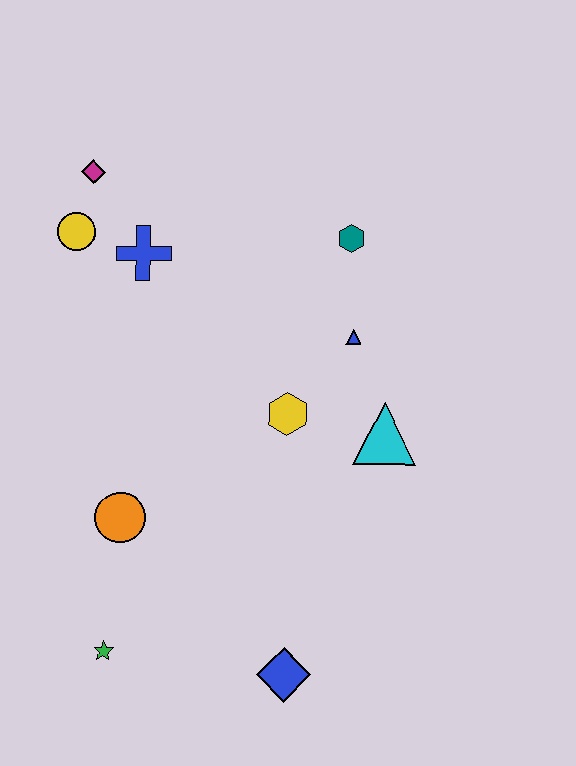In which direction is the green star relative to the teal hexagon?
The green star is below the teal hexagon.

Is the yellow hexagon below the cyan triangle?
No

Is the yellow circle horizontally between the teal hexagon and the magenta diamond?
No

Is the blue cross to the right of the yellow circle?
Yes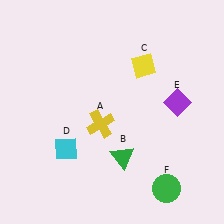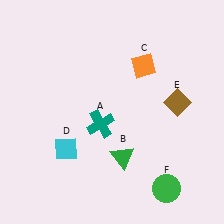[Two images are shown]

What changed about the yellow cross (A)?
In Image 1, A is yellow. In Image 2, it changed to teal.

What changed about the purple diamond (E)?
In Image 1, E is purple. In Image 2, it changed to brown.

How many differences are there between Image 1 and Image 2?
There are 3 differences between the two images.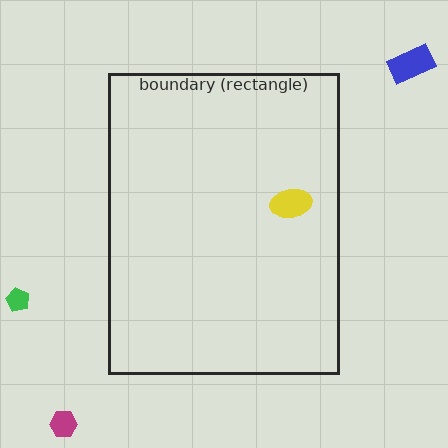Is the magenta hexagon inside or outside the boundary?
Outside.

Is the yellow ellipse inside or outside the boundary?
Inside.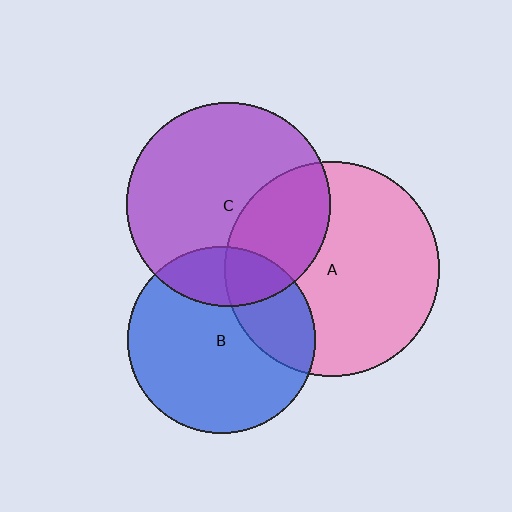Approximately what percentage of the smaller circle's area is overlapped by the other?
Approximately 25%.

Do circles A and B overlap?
Yes.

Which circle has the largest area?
Circle A (pink).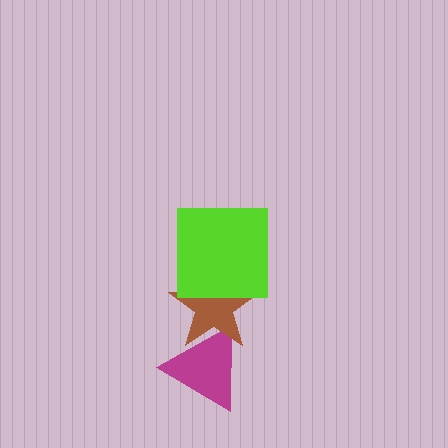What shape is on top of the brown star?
The lime square is on top of the brown star.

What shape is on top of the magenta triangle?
The brown star is on top of the magenta triangle.